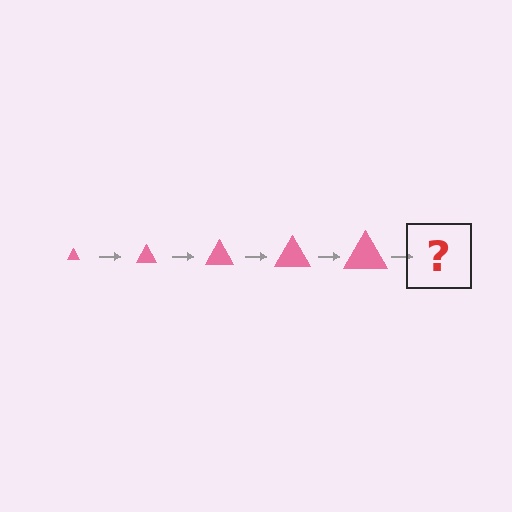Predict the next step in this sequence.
The next step is a pink triangle, larger than the previous one.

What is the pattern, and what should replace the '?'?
The pattern is that the triangle gets progressively larger each step. The '?' should be a pink triangle, larger than the previous one.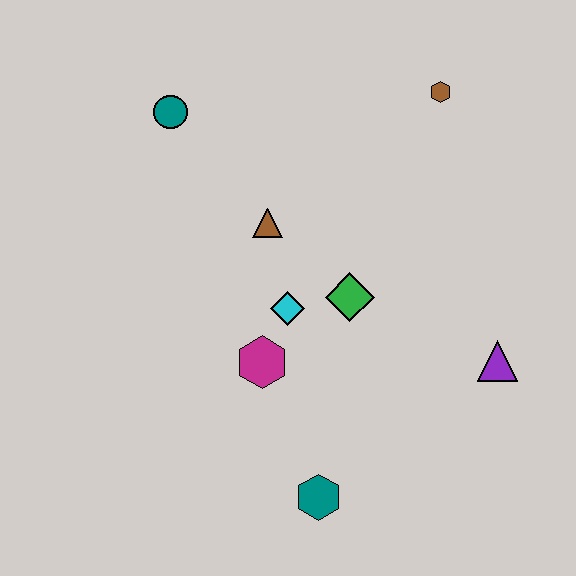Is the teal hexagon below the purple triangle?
Yes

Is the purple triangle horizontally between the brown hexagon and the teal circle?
No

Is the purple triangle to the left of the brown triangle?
No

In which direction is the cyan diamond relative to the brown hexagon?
The cyan diamond is below the brown hexagon.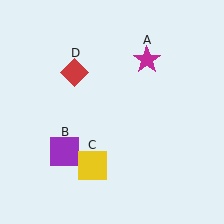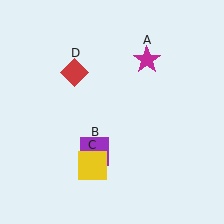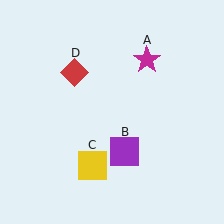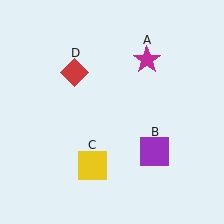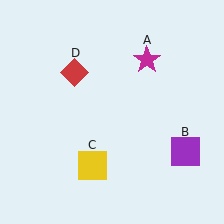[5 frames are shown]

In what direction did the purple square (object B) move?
The purple square (object B) moved right.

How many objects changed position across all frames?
1 object changed position: purple square (object B).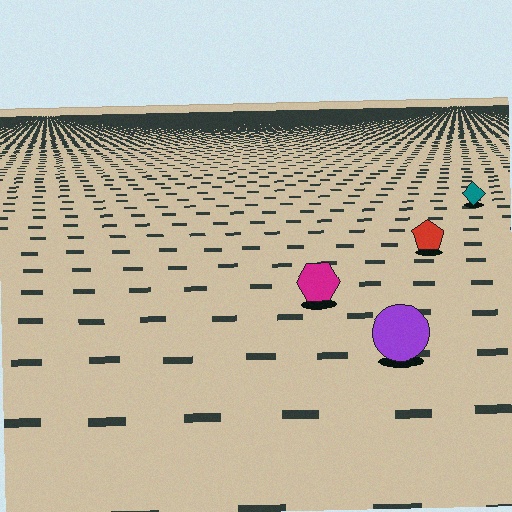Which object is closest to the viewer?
The purple circle is closest. The texture marks near it are larger and more spread out.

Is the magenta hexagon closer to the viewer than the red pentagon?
Yes. The magenta hexagon is closer — you can tell from the texture gradient: the ground texture is coarser near it.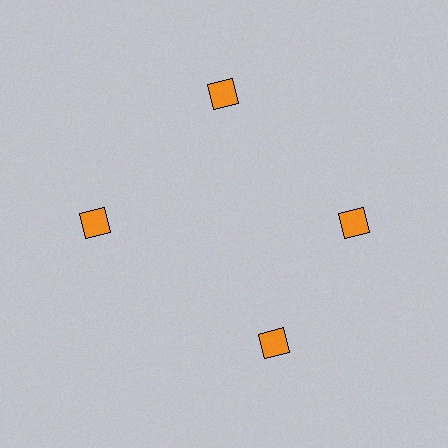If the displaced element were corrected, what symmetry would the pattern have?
It would have 4-fold rotational symmetry — the pattern would map onto itself every 90 degrees.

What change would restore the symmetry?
The symmetry would be restored by rotating it back into even spacing with its neighbors so that all 4 diamonds sit at equal angles and equal distance from the center.